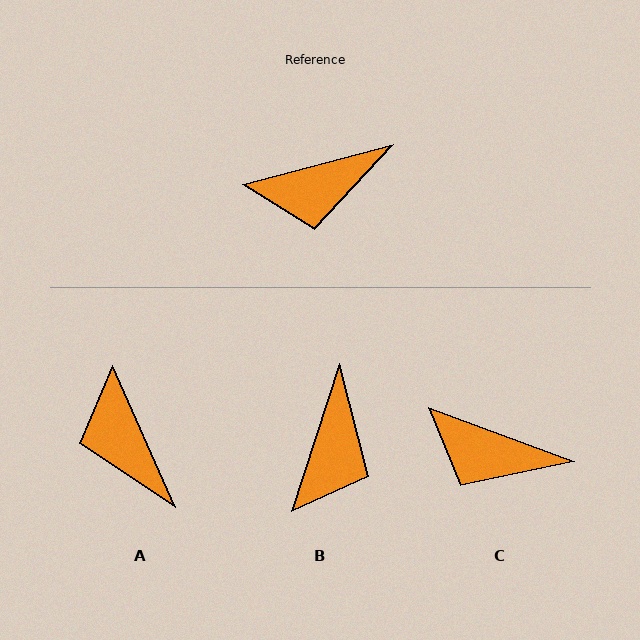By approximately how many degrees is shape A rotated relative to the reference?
Approximately 80 degrees clockwise.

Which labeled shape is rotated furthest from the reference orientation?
A, about 80 degrees away.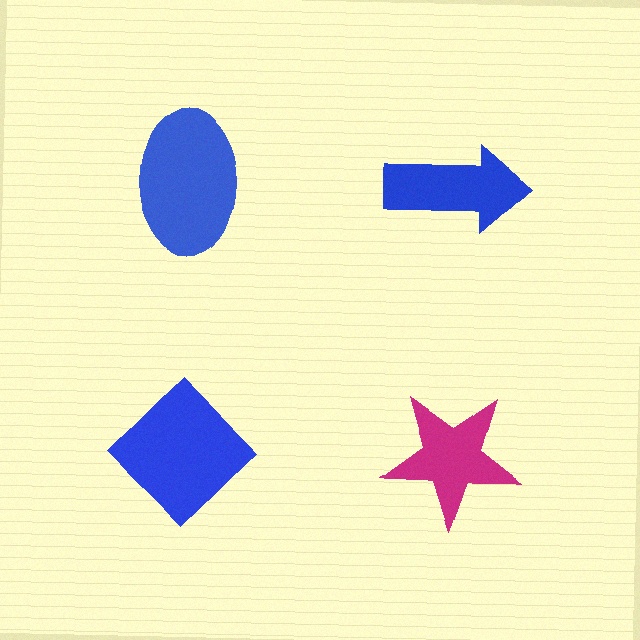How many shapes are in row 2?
2 shapes.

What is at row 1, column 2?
A blue arrow.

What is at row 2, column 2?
A magenta star.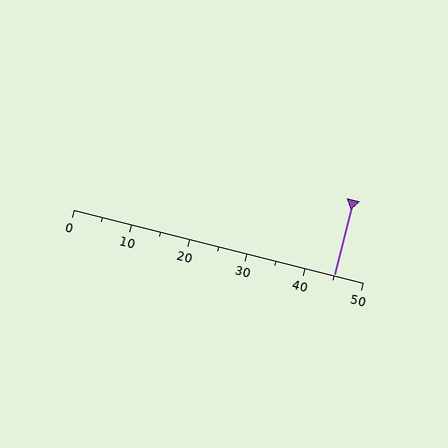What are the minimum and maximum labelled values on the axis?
The axis runs from 0 to 50.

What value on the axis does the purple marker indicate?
The marker indicates approximately 45.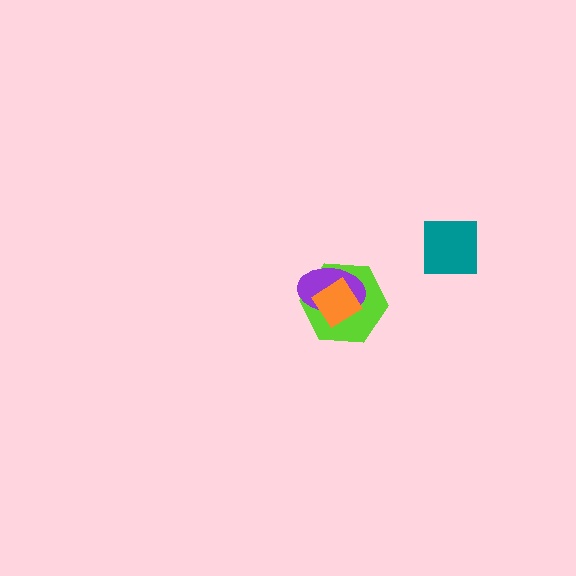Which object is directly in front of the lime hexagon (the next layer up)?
The purple ellipse is directly in front of the lime hexagon.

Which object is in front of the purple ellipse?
The orange diamond is in front of the purple ellipse.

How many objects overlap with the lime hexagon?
2 objects overlap with the lime hexagon.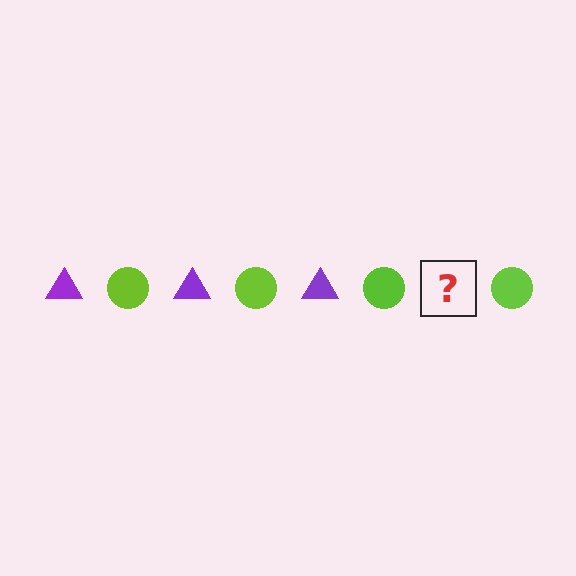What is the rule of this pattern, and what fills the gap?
The rule is that the pattern alternates between purple triangle and lime circle. The gap should be filled with a purple triangle.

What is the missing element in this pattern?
The missing element is a purple triangle.